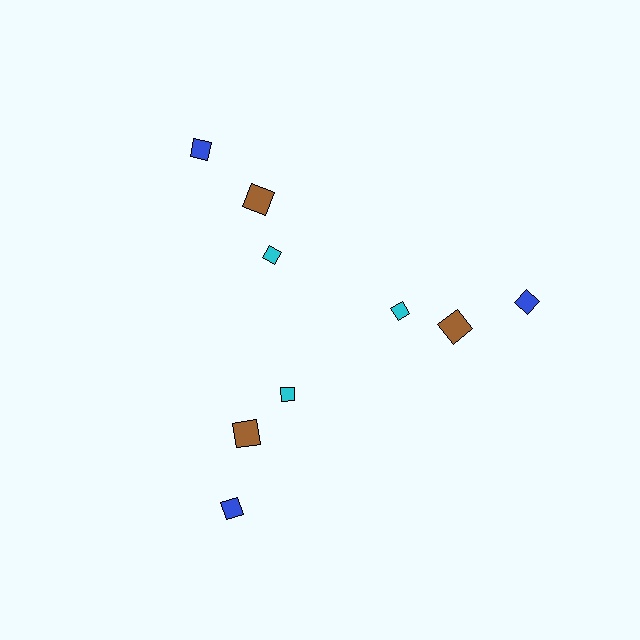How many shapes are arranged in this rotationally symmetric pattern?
There are 9 shapes, arranged in 3 groups of 3.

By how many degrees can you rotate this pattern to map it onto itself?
The pattern maps onto itself every 120 degrees of rotation.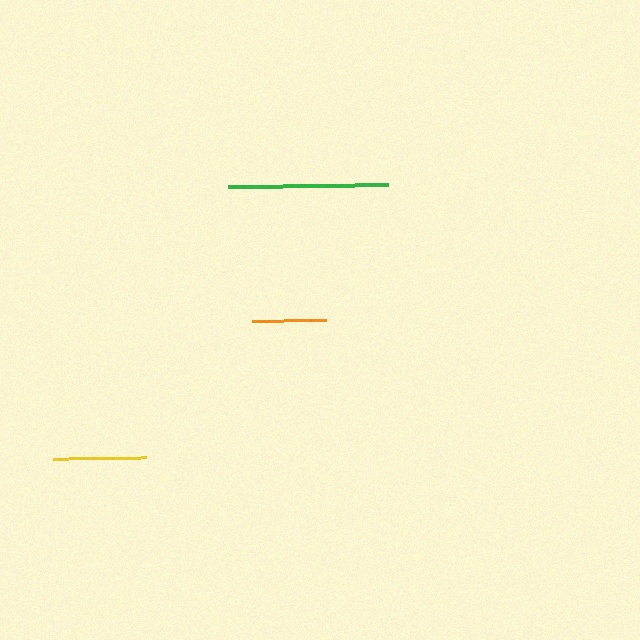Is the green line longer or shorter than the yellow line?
The green line is longer than the yellow line.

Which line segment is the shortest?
The orange line is the shortest at approximately 74 pixels.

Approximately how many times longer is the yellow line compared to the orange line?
The yellow line is approximately 1.2 times the length of the orange line.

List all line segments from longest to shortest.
From longest to shortest: green, yellow, orange.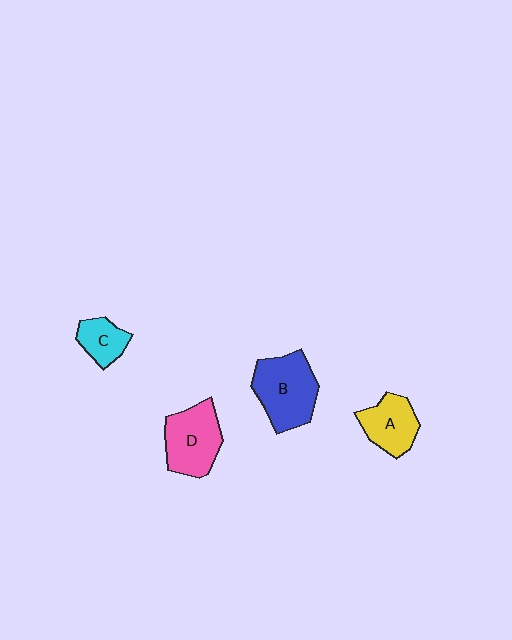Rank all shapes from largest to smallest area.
From largest to smallest: B (blue), D (pink), A (yellow), C (cyan).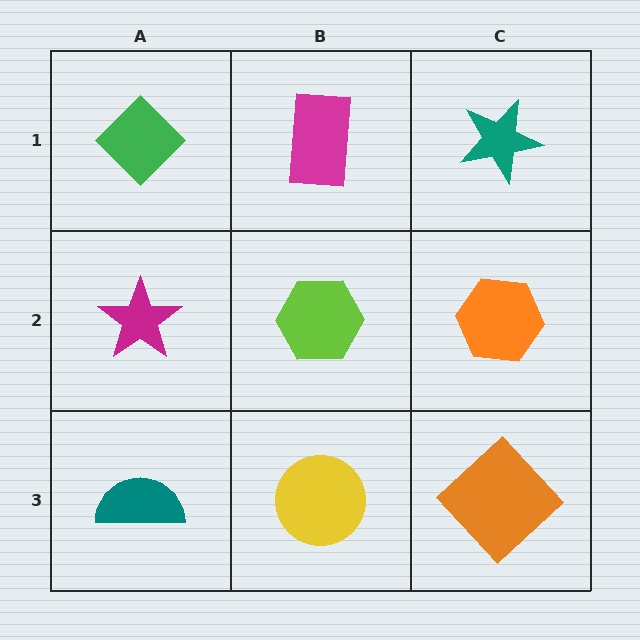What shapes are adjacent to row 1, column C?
An orange hexagon (row 2, column C), a magenta rectangle (row 1, column B).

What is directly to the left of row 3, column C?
A yellow circle.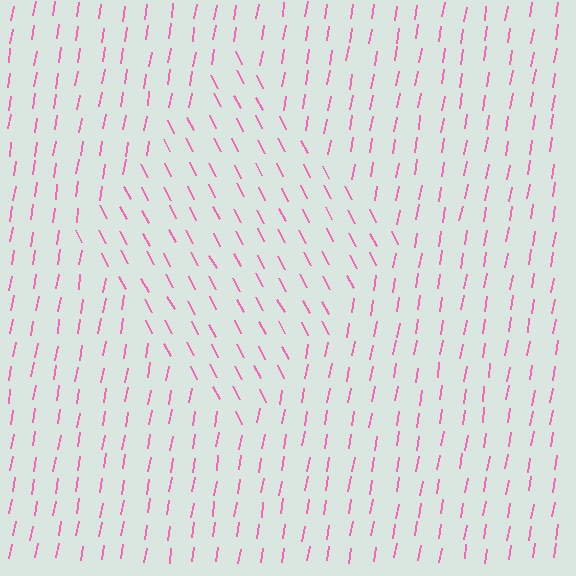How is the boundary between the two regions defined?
The boundary is defined purely by a change in line orientation (approximately 37 degrees difference). All lines are the same color and thickness.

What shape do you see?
I see a diamond.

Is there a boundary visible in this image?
Yes, there is a texture boundary formed by a change in line orientation.